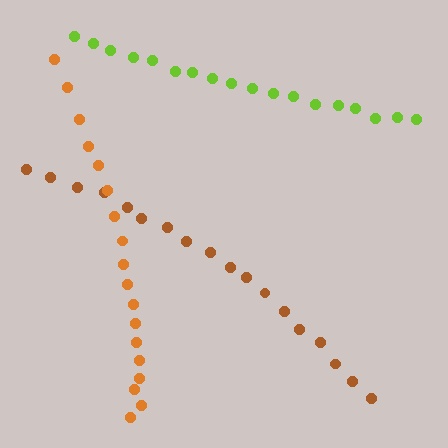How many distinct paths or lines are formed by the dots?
There are 3 distinct paths.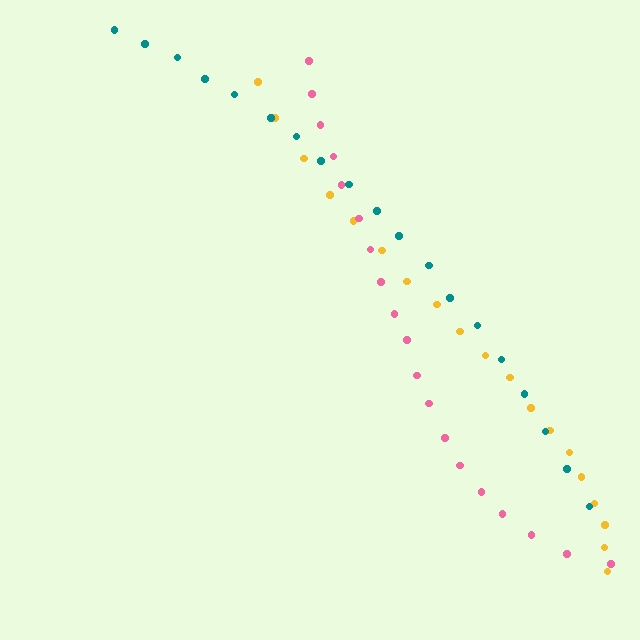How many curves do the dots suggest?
There are 3 distinct paths.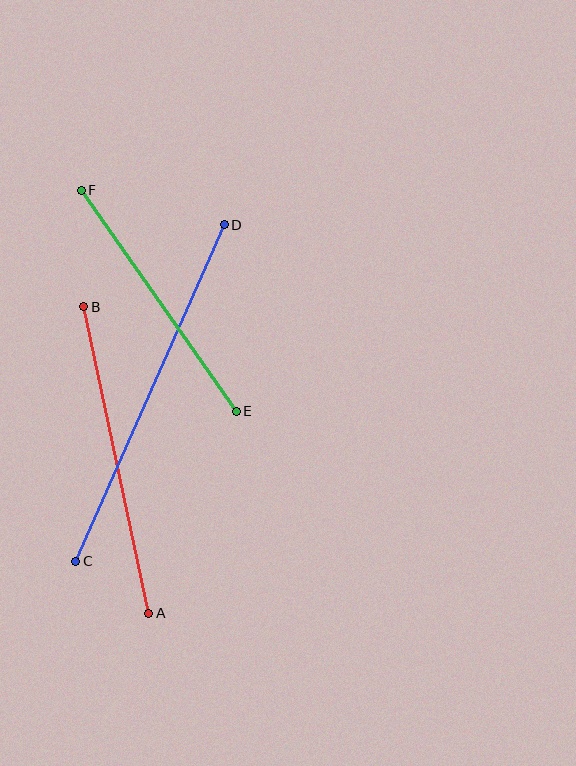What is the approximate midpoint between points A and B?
The midpoint is at approximately (116, 460) pixels.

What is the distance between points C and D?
The distance is approximately 367 pixels.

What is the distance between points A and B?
The distance is approximately 313 pixels.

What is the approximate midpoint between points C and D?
The midpoint is at approximately (150, 393) pixels.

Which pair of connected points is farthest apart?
Points C and D are farthest apart.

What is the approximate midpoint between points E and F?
The midpoint is at approximately (159, 301) pixels.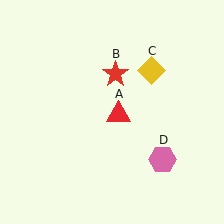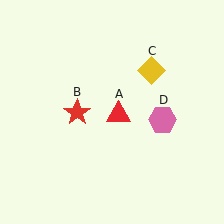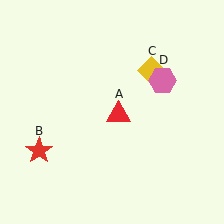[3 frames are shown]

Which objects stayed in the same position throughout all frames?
Red triangle (object A) and yellow diamond (object C) remained stationary.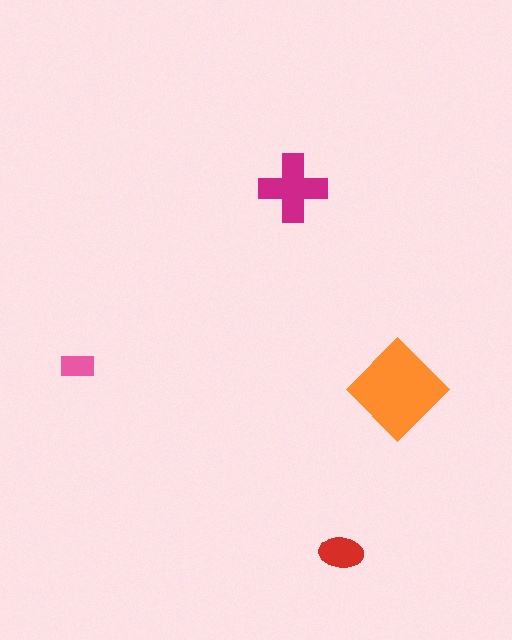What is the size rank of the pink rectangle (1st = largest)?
4th.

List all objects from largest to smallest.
The orange diamond, the magenta cross, the red ellipse, the pink rectangle.